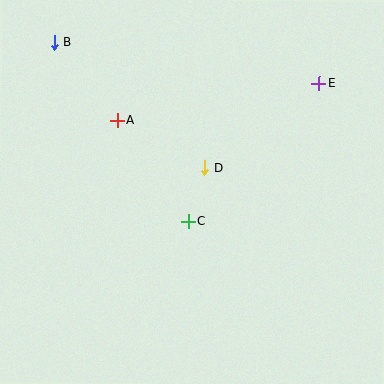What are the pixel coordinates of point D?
Point D is at (205, 168).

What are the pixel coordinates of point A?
Point A is at (117, 120).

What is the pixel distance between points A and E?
The distance between A and E is 205 pixels.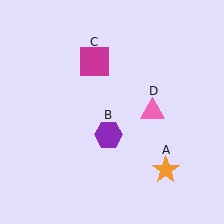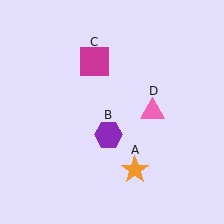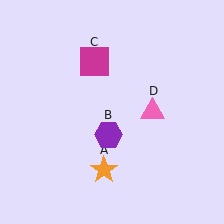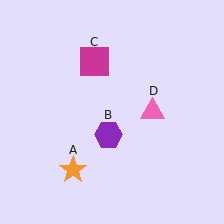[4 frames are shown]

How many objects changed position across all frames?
1 object changed position: orange star (object A).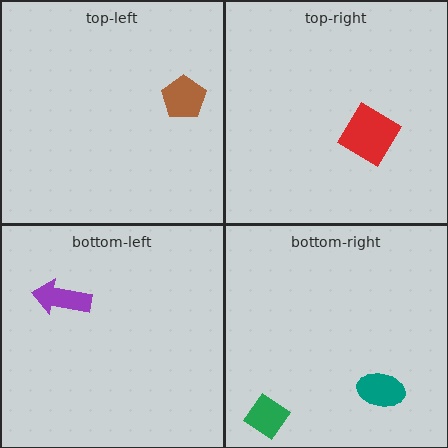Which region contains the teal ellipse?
The bottom-right region.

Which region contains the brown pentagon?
The top-left region.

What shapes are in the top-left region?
The brown pentagon.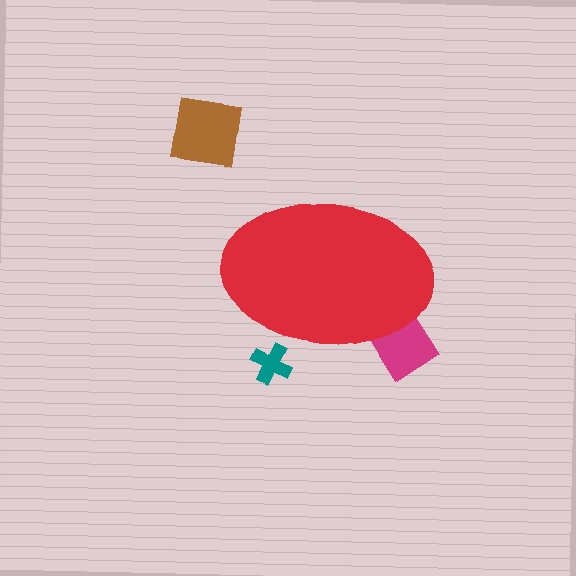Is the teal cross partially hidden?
Yes, the teal cross is partially hidden behind the red ellipse.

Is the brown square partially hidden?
No, the brown square is fully visible.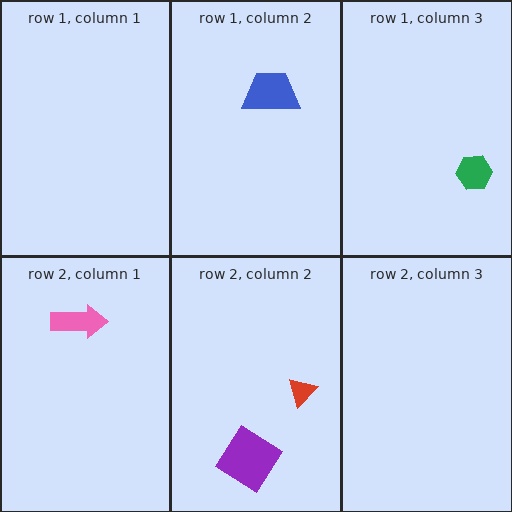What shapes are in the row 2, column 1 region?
The pink arrow.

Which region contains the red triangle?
The row 2, column 2 region.